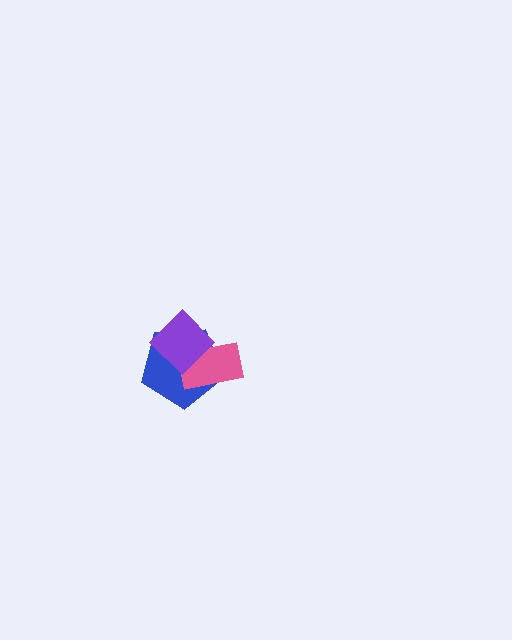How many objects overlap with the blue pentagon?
2 objects overlap with the blue pentagon.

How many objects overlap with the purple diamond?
2 objects overlap with the purple diamond.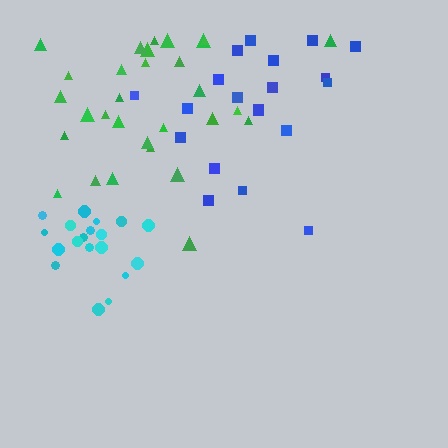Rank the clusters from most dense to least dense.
cyan, green, blue.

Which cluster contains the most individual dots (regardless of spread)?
Green (30).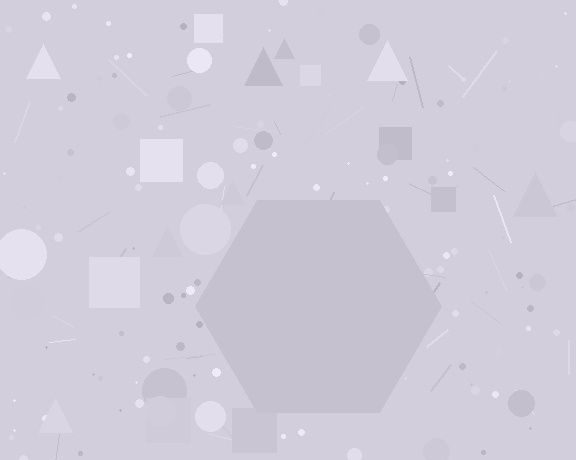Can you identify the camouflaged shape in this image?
The camouflaged shape is a hexagon.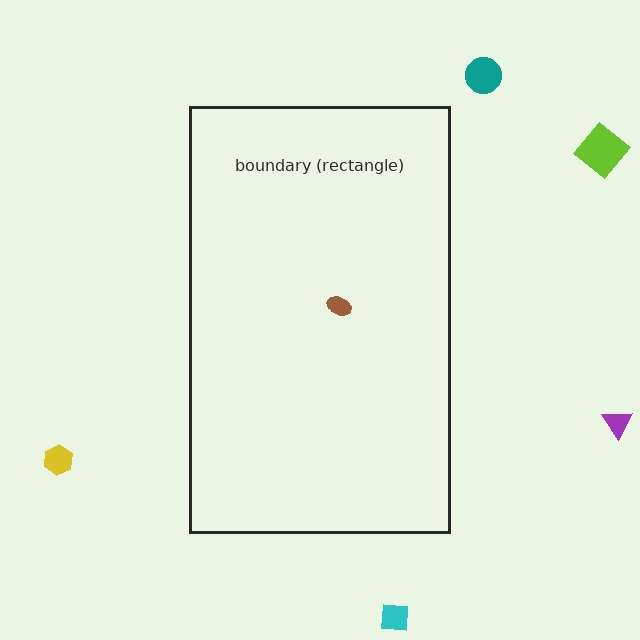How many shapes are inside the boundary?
1 inside, 5 outside.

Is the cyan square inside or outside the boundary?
Outside.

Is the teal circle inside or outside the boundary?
Outside.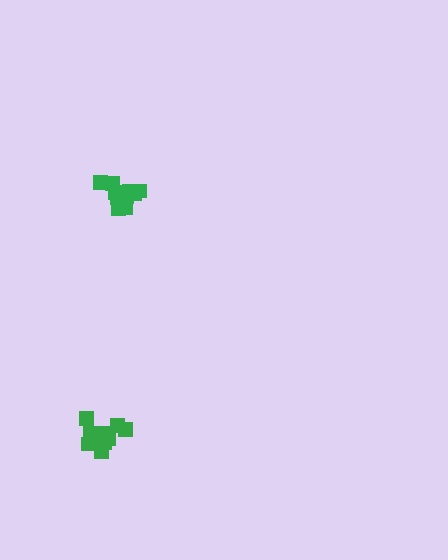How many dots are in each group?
Group 1: 11 dots, Group 2: 11 dots (22 total).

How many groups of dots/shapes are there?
There are 2 groups.